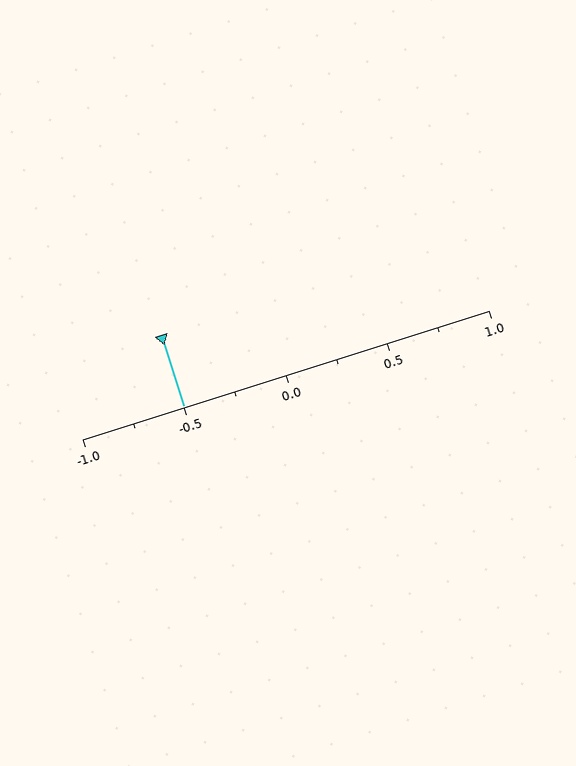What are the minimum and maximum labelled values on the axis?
The axis runs from -1.0 to 1.0.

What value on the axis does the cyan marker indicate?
The marker indicates approximately -0.5.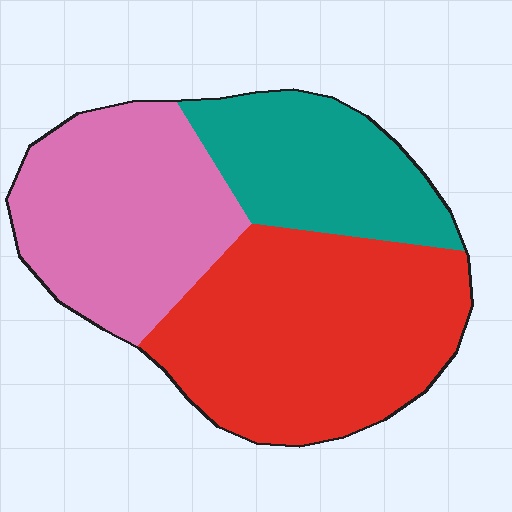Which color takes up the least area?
Teal, at roughly 25%.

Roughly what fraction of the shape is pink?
Pink takes up between a quarter and a half of the shape.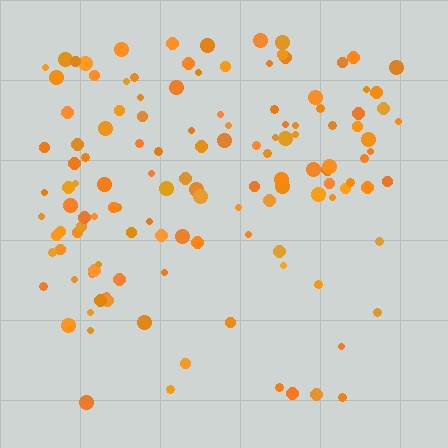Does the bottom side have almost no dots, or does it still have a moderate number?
Still a moderate number, just noticeably fewer than the top.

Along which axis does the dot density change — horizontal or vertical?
Vertical.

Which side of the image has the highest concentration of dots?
The top.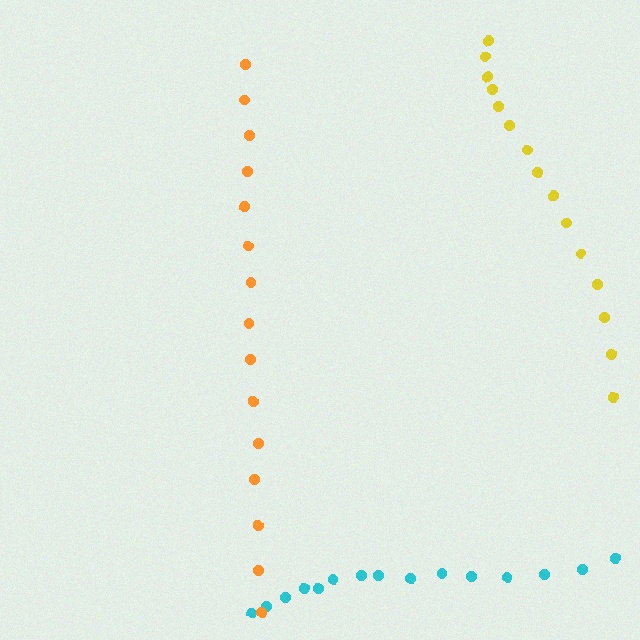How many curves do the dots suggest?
There are 3 distinct paths.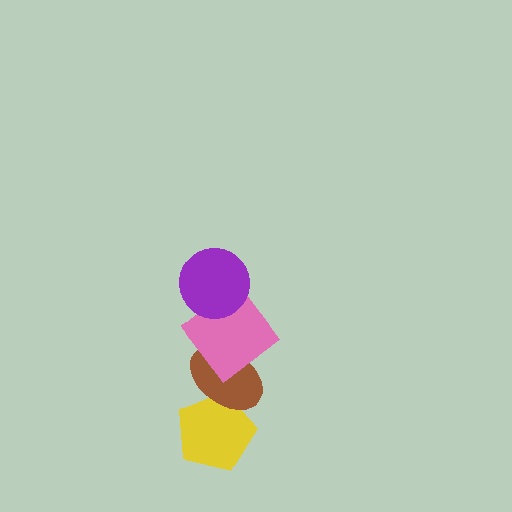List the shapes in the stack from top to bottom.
From top to bottom: the purple circle, the pink diamond, the brown ellipse, the yellow pentagon.